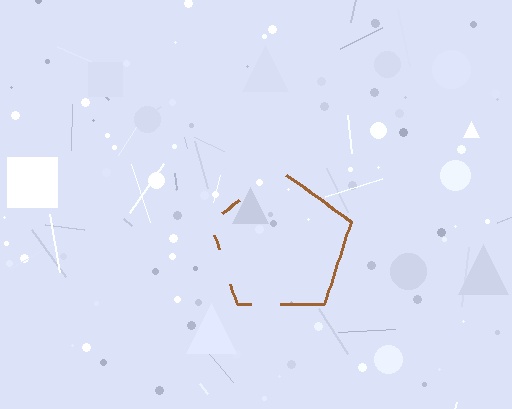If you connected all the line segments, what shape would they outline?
They would outline a pentagon.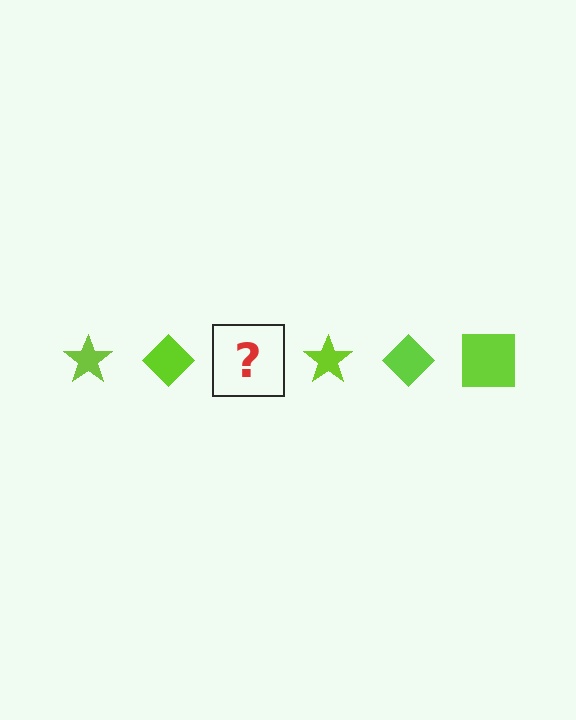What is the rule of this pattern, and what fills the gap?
The rule is that the pattern cycles through star, diamond, square shapes in lime. The gap should be filled with a lime square.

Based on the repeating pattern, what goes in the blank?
The blank should be a lime square.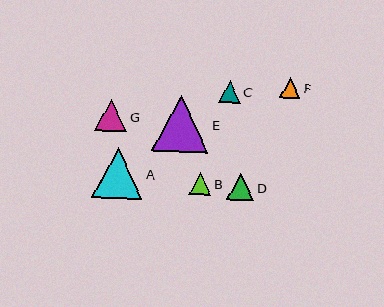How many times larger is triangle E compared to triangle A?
Triangle E is approximately 1.1 times the size of triangle A.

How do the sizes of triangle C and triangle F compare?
Triangle C and triangle F are approximately the same size.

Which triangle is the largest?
Triangle E is the largest with a size of approximately 57 pixels.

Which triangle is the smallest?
Triangle F is the smallest with a size of approximately 21 pixels.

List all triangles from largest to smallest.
From largest to smallest: E, A, G, D, C, B, F.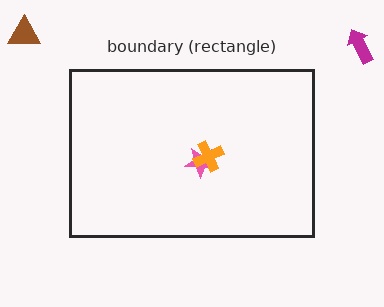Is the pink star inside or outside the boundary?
Inside.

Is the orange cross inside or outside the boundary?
Inside.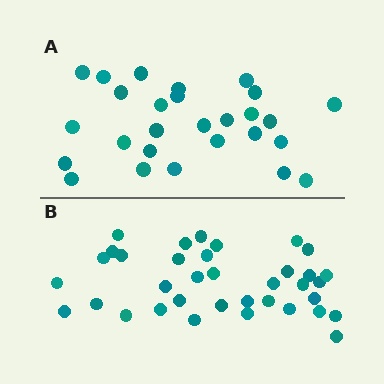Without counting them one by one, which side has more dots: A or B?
Region B (the bottom region) has more dots.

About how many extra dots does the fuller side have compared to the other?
Region B has roughly 8 or so more dots than region A.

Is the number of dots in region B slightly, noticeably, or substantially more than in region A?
Region B has noticeably more, but not dramatically so. The ratio is roughly 1.3 to 1.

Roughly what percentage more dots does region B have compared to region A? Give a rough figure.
About 35% more.